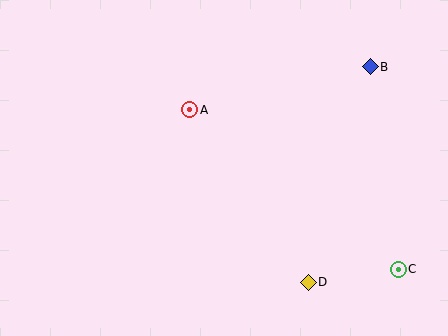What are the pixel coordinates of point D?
Point D is at (308, 282).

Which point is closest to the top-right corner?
Point B is closest to the top-right corner.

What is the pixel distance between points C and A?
The distance between C and A is 263 pixels.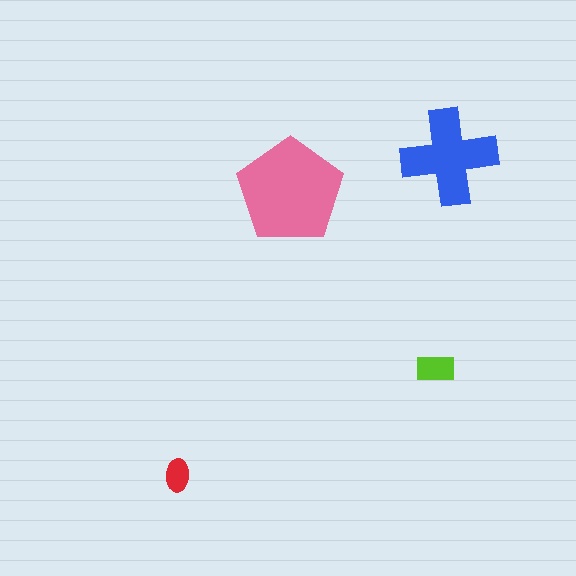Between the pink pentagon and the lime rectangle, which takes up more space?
The pink pentagon.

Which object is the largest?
The pink pentagon.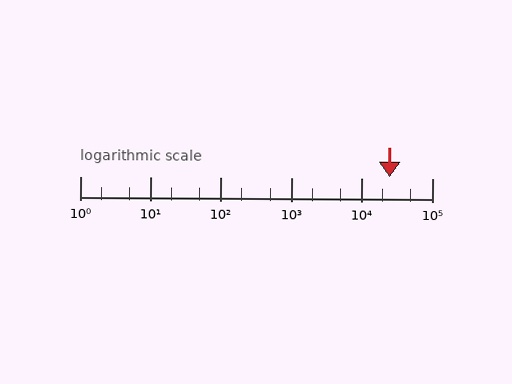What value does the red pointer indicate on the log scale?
The pointer indicates approximately 25000.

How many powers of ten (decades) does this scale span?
The scale spans 5 decades, from 1 to 100000.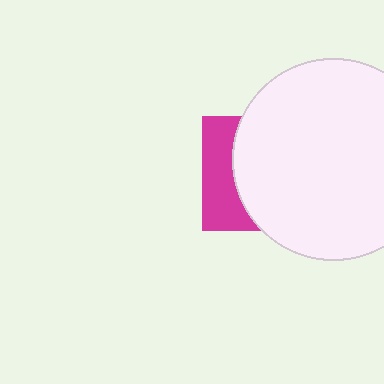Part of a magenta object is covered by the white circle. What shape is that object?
It is a square.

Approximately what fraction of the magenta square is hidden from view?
Roughly 68% of the magenta square is hidden behind the white circle.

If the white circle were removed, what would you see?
You would see the complete magenta square.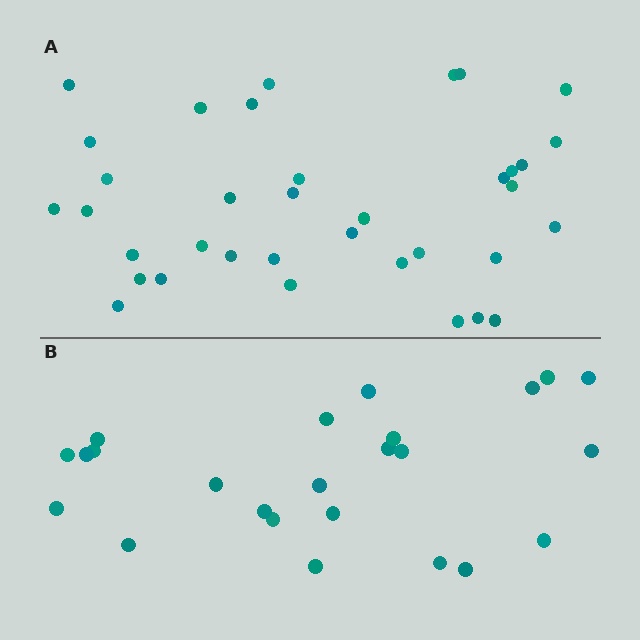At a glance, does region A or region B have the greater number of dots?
Region A (the top region) has more dots.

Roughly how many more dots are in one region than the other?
Region A has roughly 12 or so more dots than region B.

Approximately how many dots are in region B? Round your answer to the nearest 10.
About 20 dots. (The exact count is 24, which rounds to 20.)